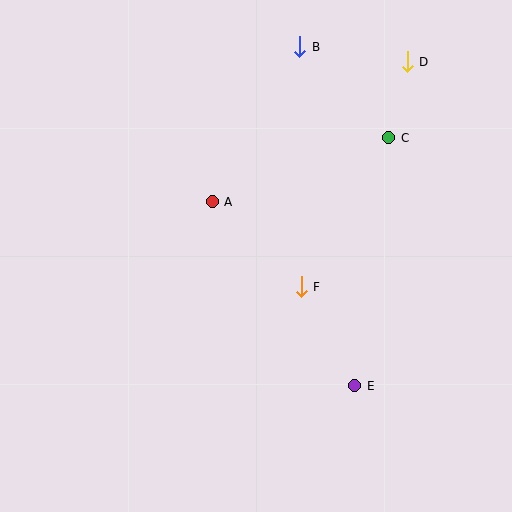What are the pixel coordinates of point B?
Point B is at (300, 47).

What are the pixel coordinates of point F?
Point F is at (301, 287).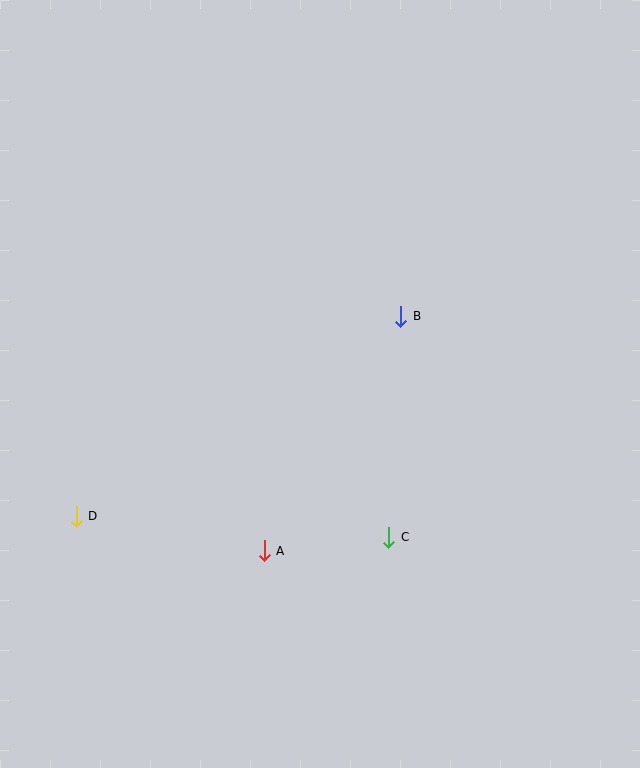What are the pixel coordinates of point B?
Point B is at (401, 316).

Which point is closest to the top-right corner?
Point B is closest to the top-right corner.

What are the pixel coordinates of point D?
Point D is at (76, 516).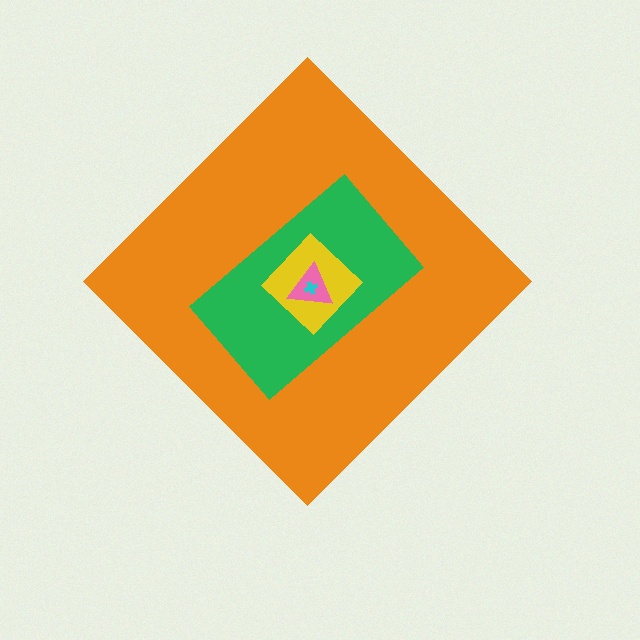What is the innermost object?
The cyan cross.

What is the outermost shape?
The orange diamond.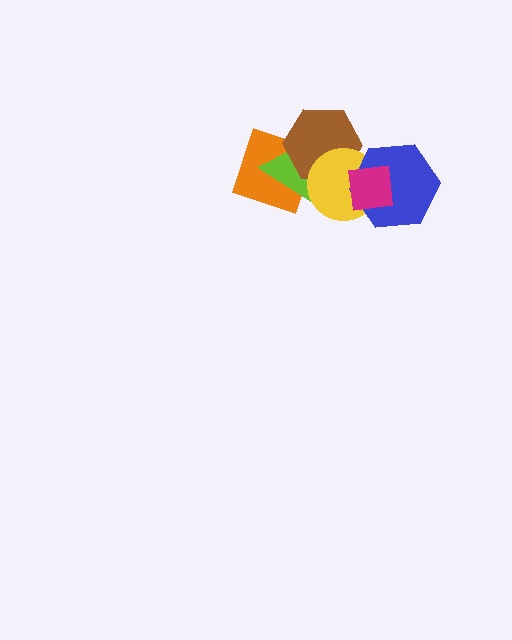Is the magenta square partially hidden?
No, no other shape covers it.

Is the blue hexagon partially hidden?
Yes, it is partially covered by another shape.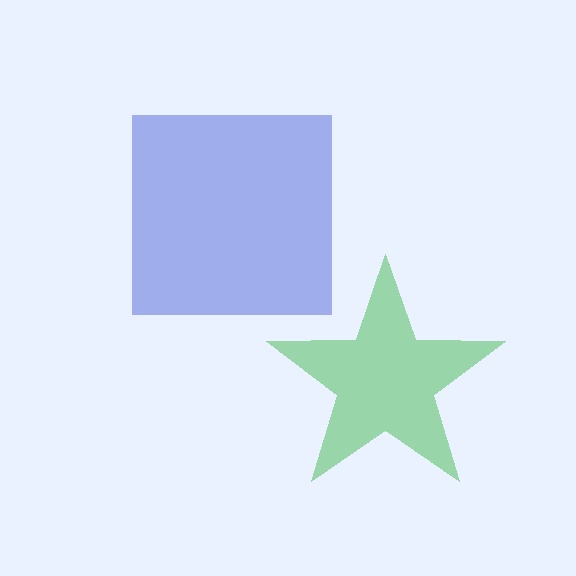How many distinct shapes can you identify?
There are 2 distinct shapes: a blue square, a green star.